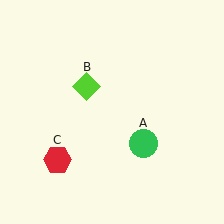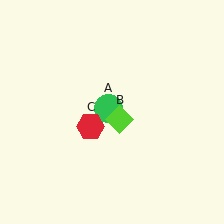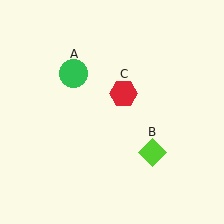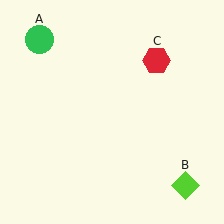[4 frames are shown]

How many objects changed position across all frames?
3 objects changed position: green circle (object A), lime diamond (object B), red hexagon (object C).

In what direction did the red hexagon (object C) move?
The red hexagon (object C) moved up and to the right.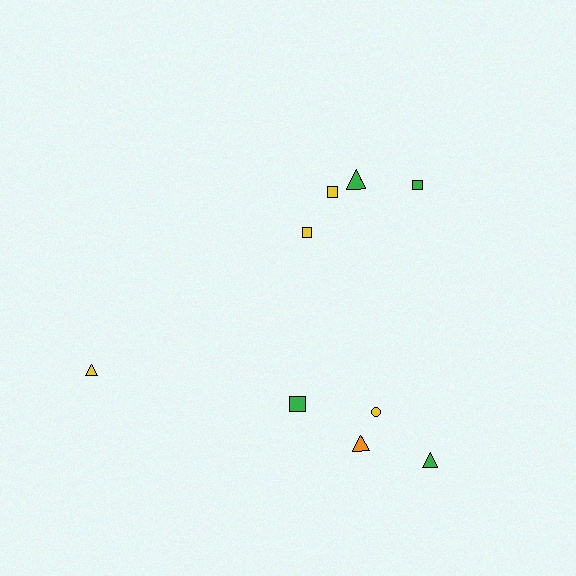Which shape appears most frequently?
Square, with 4 objects.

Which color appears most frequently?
Green, with 4 objects.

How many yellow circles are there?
There is 1 yellow circle.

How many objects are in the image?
There are 9 objects.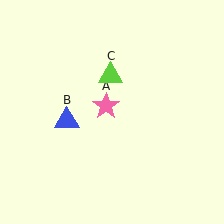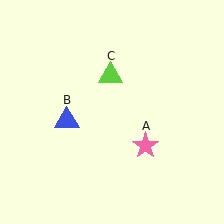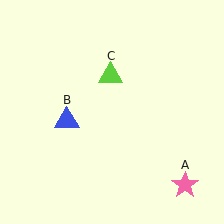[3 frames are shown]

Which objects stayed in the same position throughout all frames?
Blue triangle (object B) and lime triangle (object C) remained stationary.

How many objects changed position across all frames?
1 object changed position: pink star (object A).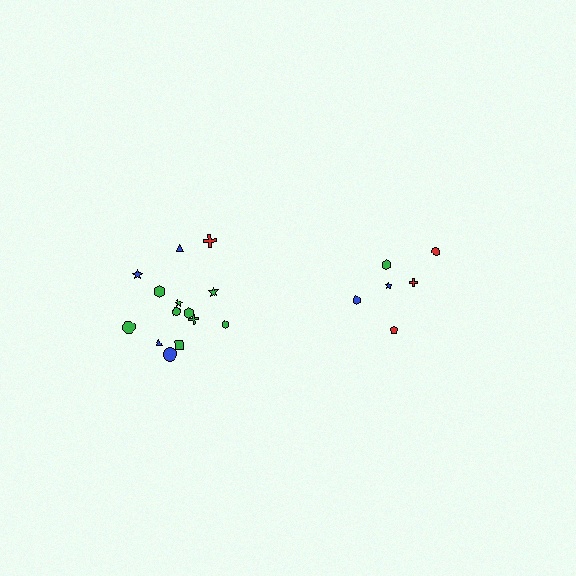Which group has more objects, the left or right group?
The left group.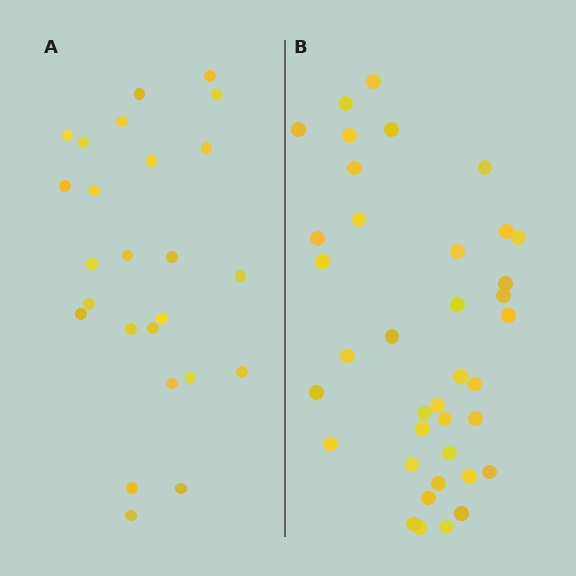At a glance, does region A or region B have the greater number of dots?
Region B (the right region) has more dots.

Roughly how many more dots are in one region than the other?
Region B has approximately 15 more dots than region A.